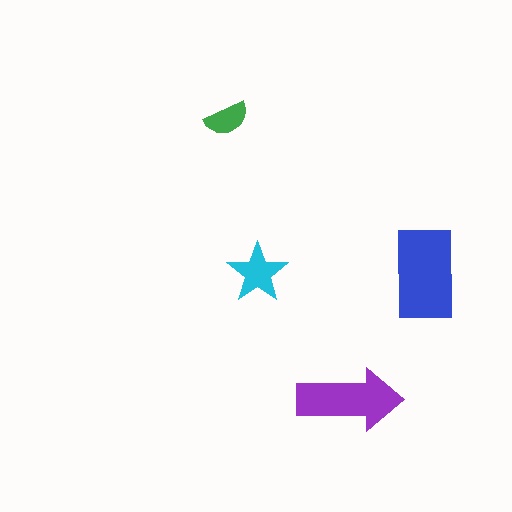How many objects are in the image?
There are 4 objects in the image.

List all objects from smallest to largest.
The green semicircle, the cyan star, the purple arrow, the blue rectangle.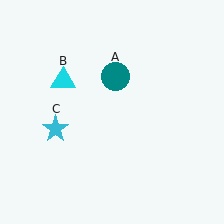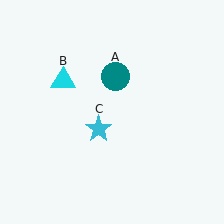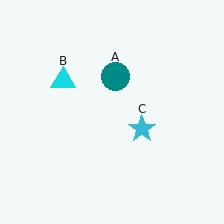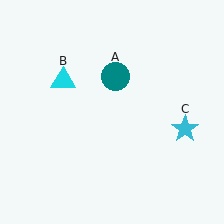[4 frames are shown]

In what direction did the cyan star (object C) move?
The cyan star (object C) moved right.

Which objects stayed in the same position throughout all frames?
Teal circle (object A) and cyan triangle (object B) remained stationary.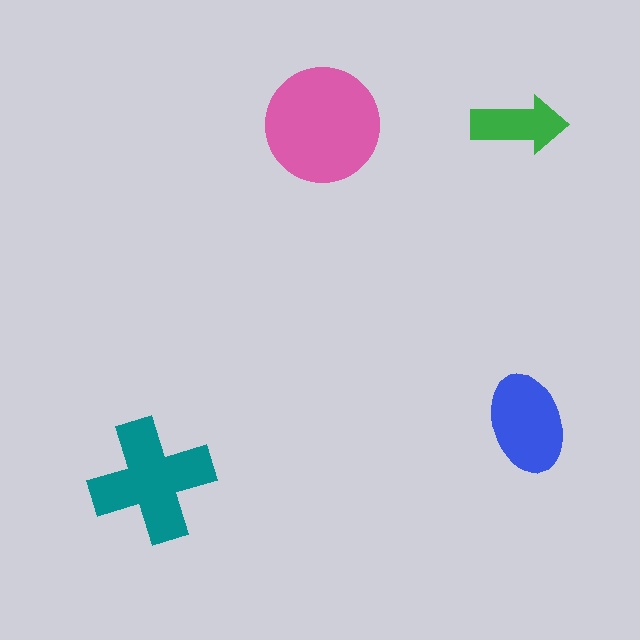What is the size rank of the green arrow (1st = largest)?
4th.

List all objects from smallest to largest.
The green arrow, the blue ellipse, the teal cross, the pink circle.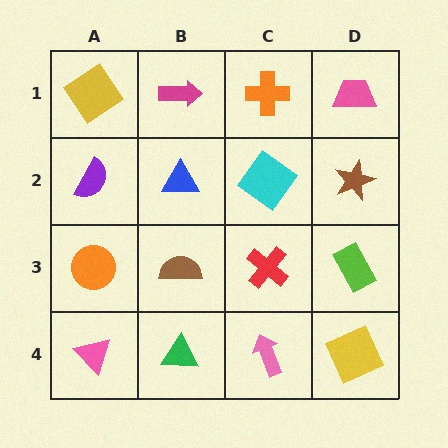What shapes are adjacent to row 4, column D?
A lime rectangle (row 3, column D), a pink arrow (row 4, column C).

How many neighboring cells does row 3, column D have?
3.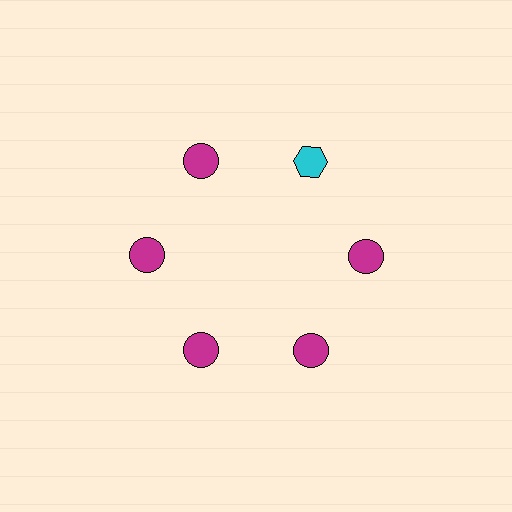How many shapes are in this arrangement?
There are 6 shapes arranged in a ring pattern.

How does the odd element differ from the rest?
It differs in both color (cyan instead of magenta) and shape (hexagon instead of circle).